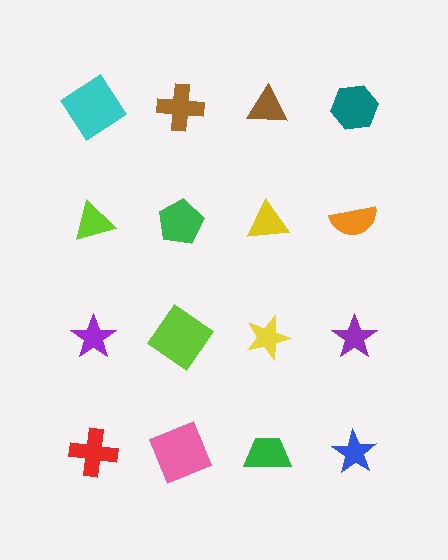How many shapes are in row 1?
4 shapes.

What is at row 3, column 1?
A purple star.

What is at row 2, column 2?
A green pentagon.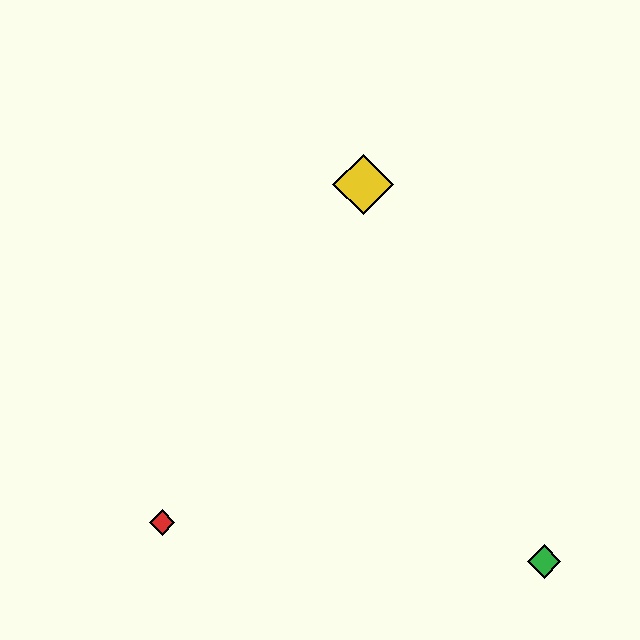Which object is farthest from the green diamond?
The yellow diamond is farthest from the green diamond.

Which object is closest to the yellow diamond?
The red diamond is closest to the yellow diamond.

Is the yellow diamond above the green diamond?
Yes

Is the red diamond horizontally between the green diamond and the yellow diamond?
No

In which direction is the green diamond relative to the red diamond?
The green diamond is to the right of the red diamond.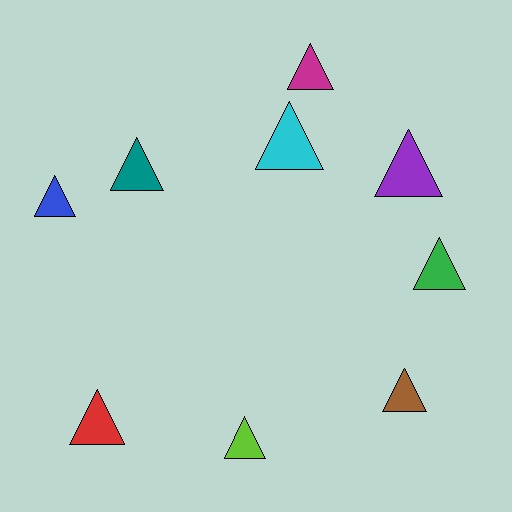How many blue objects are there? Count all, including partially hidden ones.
There is 1 blue object.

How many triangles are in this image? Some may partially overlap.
There are 9 triangles.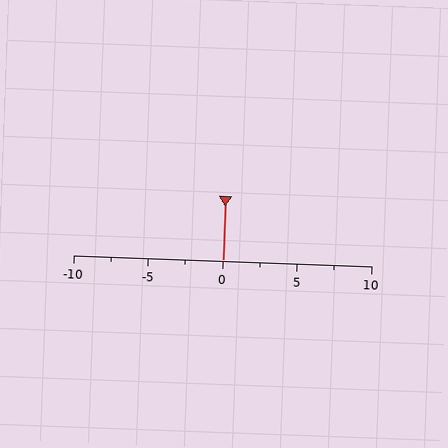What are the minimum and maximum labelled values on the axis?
The axis runs from -10 to 10.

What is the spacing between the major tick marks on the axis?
The major ticks are spaced 5 apart.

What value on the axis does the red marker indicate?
The marker indicates approximately 0.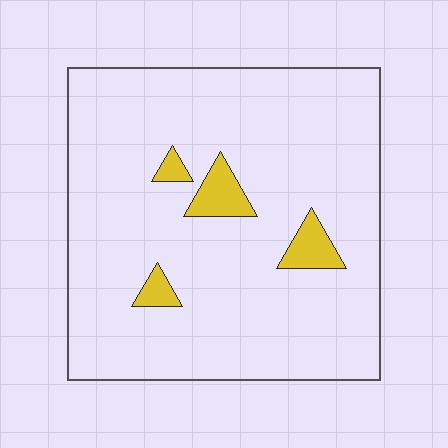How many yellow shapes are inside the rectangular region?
4.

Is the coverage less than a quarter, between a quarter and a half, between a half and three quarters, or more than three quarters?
Less than a quarter.